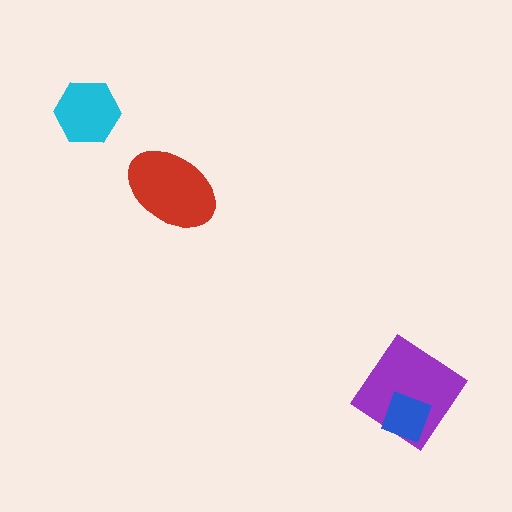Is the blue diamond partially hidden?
No, no other shape covers it.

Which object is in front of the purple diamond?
The blue diamond is in front of the purple diamond.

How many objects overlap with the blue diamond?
1 object overlaps with the blue diamond.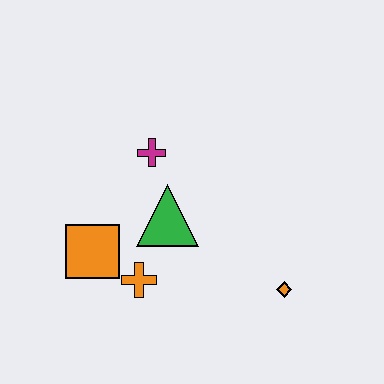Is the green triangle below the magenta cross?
Yes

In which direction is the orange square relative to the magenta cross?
The orange square is below the magenta cross.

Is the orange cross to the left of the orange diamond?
Yes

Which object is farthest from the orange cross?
The orange diamond is farthest from the orange cross.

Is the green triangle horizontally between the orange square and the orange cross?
No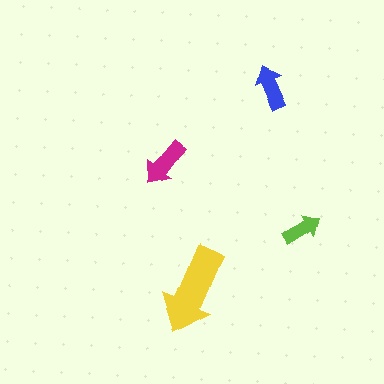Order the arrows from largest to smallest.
the yellow one, the magenta one, the blue one, the lime one.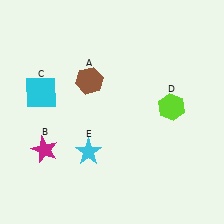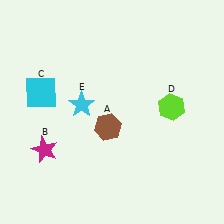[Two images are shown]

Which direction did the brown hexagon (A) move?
The brown hexagon (A) moved down.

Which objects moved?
The objects that moved are: the brown hexagon (A), the cyan star (E).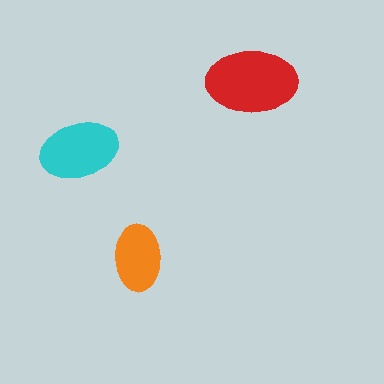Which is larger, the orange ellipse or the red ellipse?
The red one.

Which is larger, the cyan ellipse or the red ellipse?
The red one.